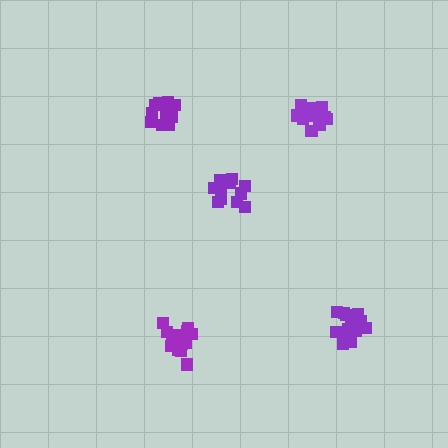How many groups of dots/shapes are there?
There are 5 groups.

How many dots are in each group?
Group 1: 17 dots, Group 2: 11 dots, Group 3: 15 dots, Group 4: 15 dots, Group 5: 16 dots (74 total).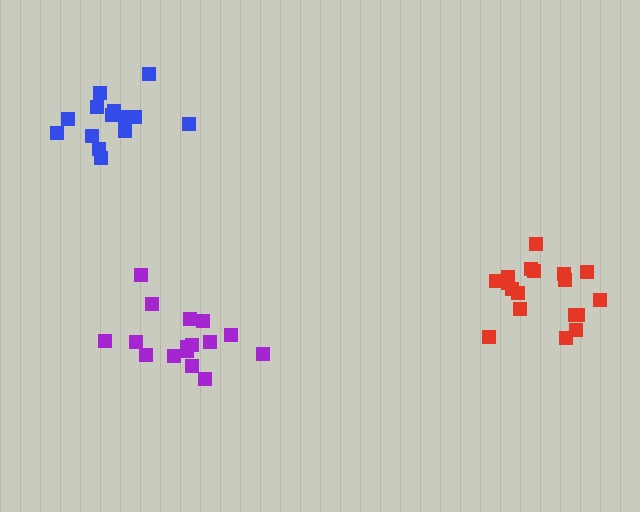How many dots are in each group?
Group 1: 14 dots, Group 2: 16 dots, Group 3: 18 dots (48 total).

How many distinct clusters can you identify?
There are 3 distinct clusters.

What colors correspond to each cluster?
The clusters are colored: blue, purple, red.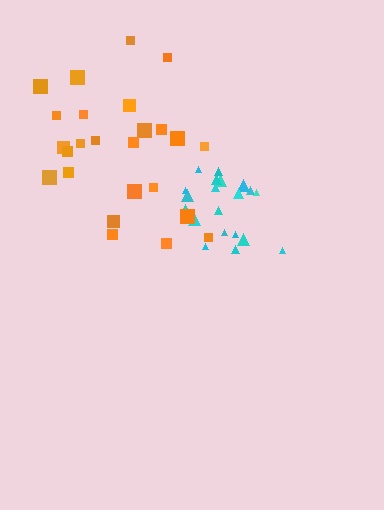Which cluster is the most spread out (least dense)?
Orange.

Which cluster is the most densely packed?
Cyan.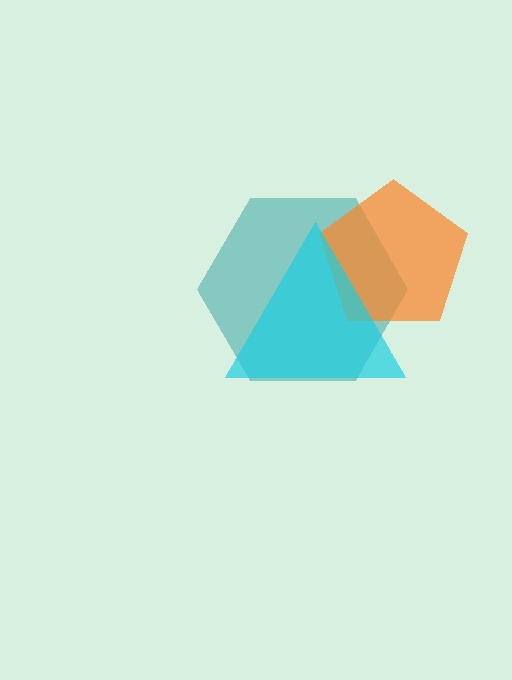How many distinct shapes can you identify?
There are 3 distinct shapes: a teal hexagon, an orange pentagon, a cyan triangle.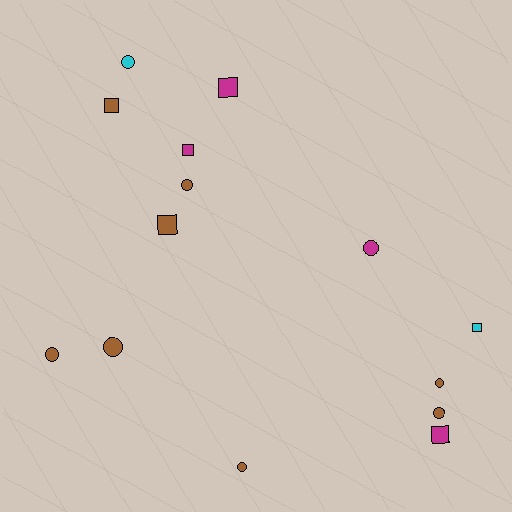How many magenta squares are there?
There are 3 magenta squares.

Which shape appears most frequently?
Circle, with 8 objects.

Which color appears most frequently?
Brown, with 8 objects.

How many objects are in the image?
There are 14 objects.